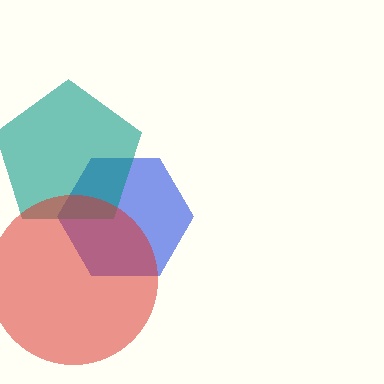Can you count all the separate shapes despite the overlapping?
Yes, there are 3 separate shapes.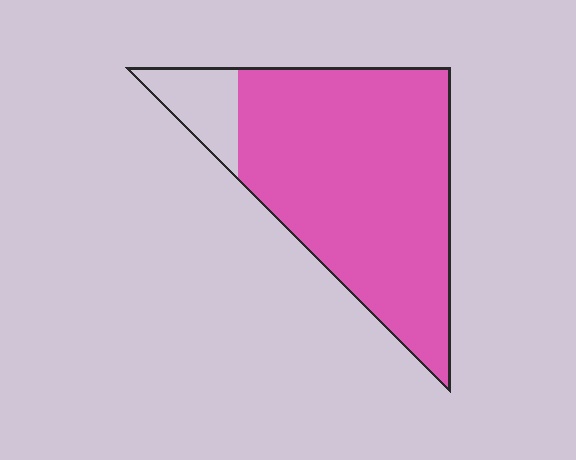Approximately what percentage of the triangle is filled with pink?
Approximately 90%.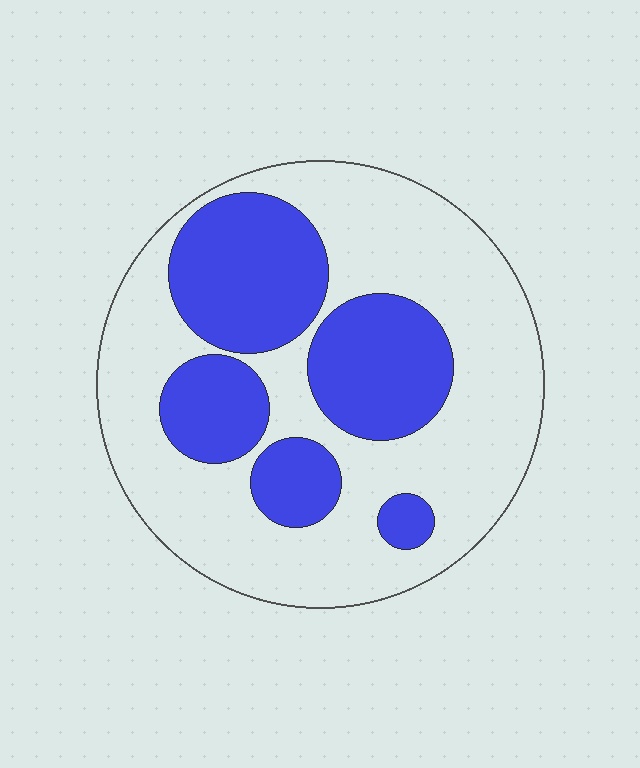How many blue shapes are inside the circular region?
5.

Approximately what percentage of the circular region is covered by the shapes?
Approximately 35%.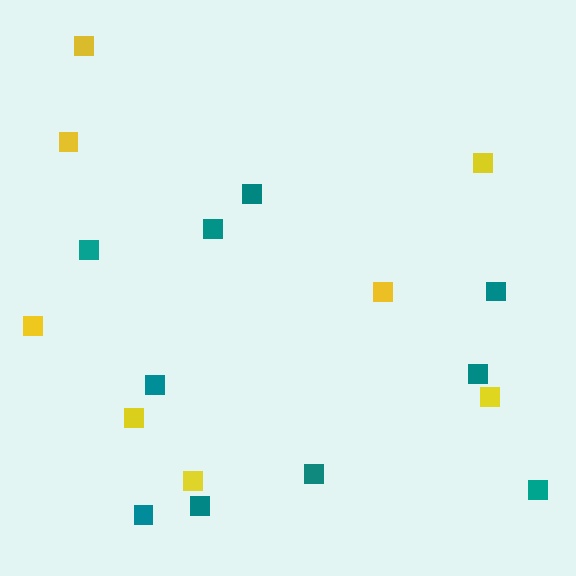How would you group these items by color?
There are 2 groups: one group of teal squares (10) and one group of yellow squares (8).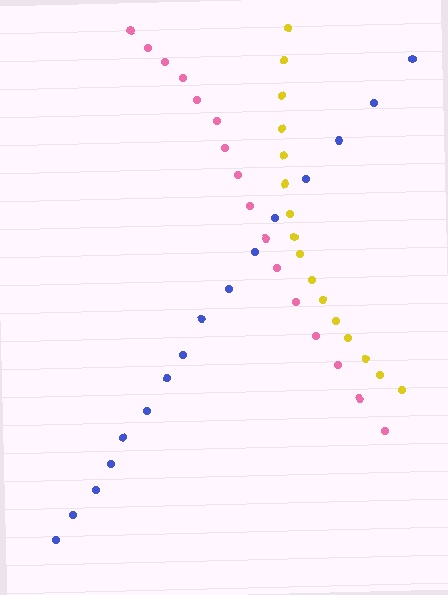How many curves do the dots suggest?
There are 3 distinct paths.